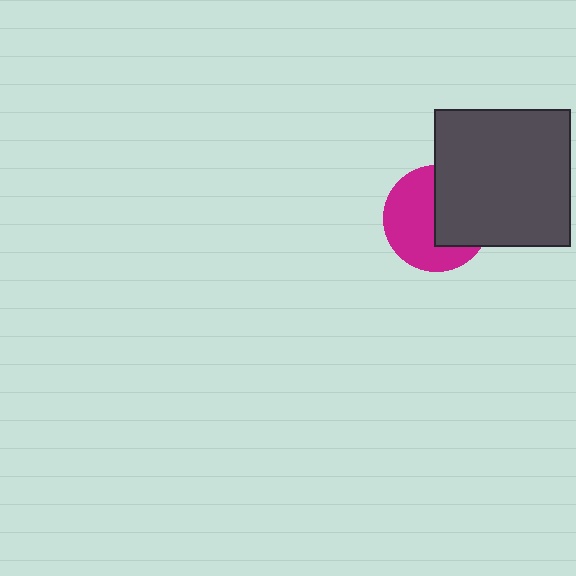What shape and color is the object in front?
The object in front is a dark gray square.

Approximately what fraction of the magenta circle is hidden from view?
Roughly 44% of the magenta circle is hidden behind the dark gray square.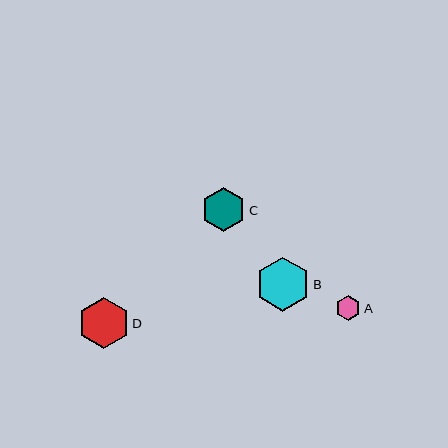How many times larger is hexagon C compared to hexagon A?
Hexagon C is approximately 1.8 times the size of hexagon A.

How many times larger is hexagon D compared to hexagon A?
Hexagon D is approximately 2.0 times the size of hexagon A.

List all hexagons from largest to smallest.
From largest to smallest: B, D, C, A.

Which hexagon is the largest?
Hexagon B is the largest with a size of approximately 54 pixels.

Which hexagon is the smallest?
Hexagon A is the smallest with a size of approximately 25 pixels.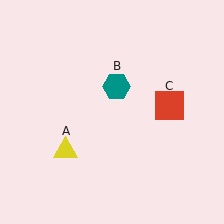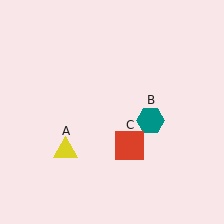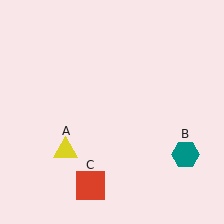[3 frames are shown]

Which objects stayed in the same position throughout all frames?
Yellow triangle (object A) remained stationary.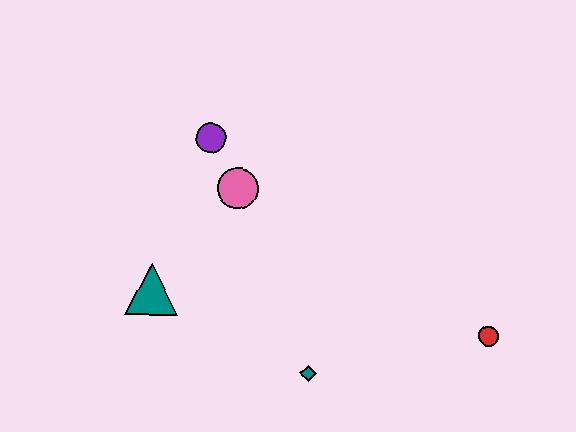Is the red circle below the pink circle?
Yes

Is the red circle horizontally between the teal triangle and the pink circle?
No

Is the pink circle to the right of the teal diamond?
No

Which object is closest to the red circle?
The teal diamond is closest to the red circle.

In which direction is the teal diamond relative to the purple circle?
The teal diamond is below the purple circle.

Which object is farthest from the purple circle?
The red circle is farthest from the purple circle.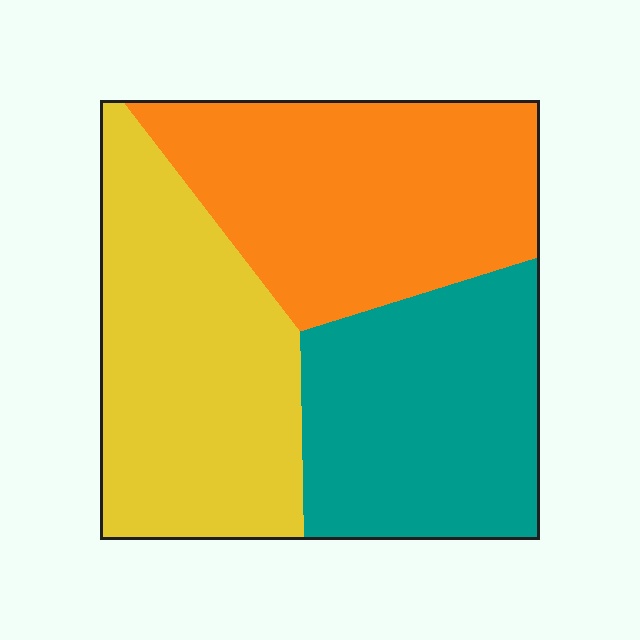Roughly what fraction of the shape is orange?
Orange takes up between a quarter and a half of the shape.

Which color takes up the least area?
Teal, at roughly 30%.